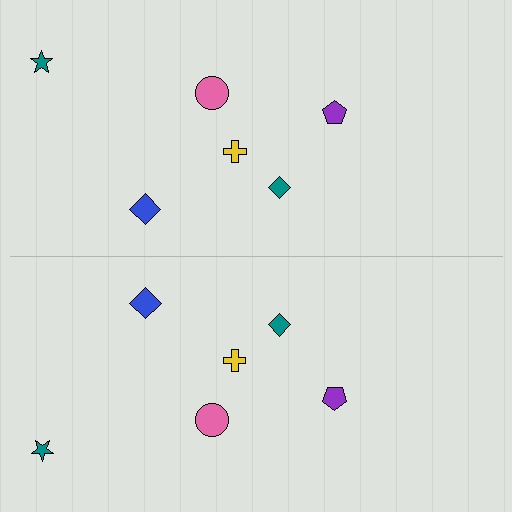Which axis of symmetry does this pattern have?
The pattern has a horizontal axis of symmetry running through the center of the image.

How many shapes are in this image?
There are 12 shapes in this image.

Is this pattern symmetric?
Yes, this pattern has bilateral (reflection) symmetry.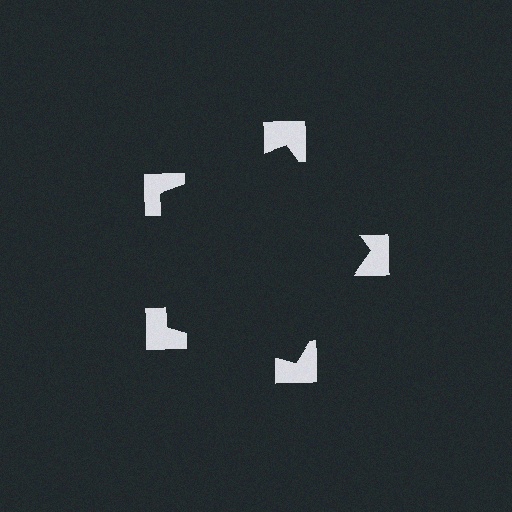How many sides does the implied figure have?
5 sides.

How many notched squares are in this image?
There are 5 — one at each vertex of the illusory pentagon.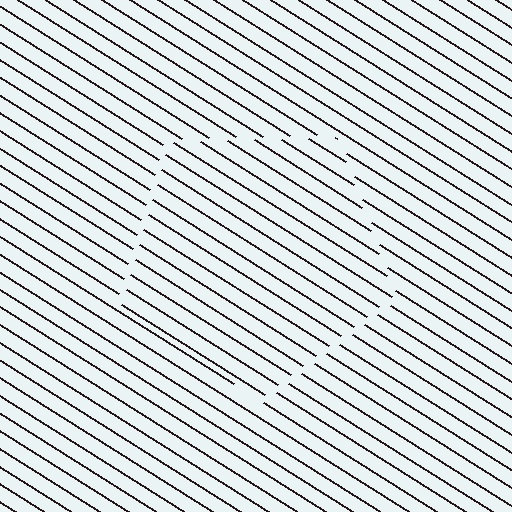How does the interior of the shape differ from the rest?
The interior of the shape contains the same grating, shifted by half a period — the contour is defined by the phase discontinuity where line-ends from the inner and outer gratings abut.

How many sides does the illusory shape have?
5 sides — the line-ends trace a pentagon.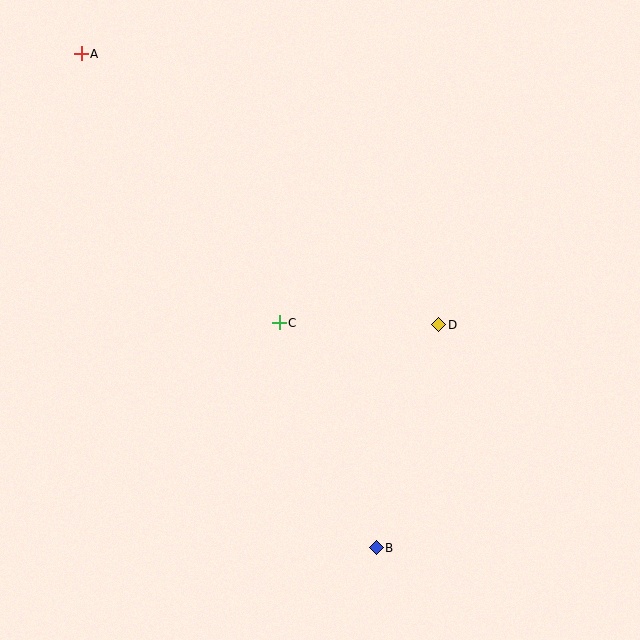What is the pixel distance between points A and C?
The distance between A and C is 334 pixels.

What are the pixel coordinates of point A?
Point A is at (81, 54).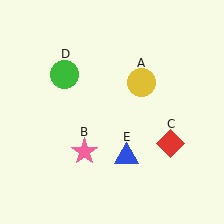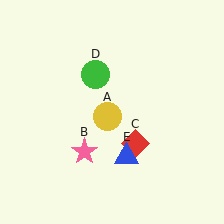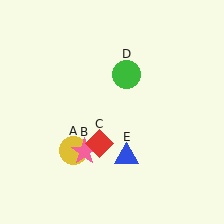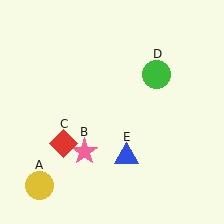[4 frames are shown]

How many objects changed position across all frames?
3 objects changed position: yellow circle (object A), red diamond (object C), green circle (object D).